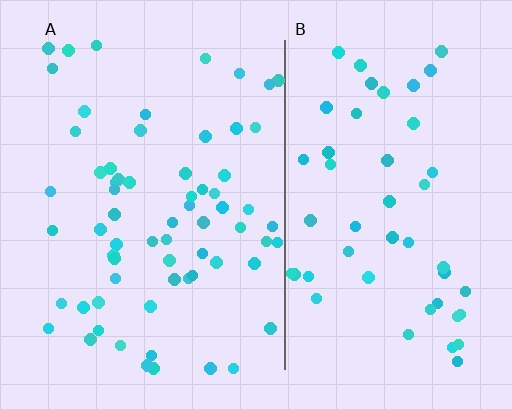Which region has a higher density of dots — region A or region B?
A (the left).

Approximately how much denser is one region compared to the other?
Approximately 1.3× — region A over region B.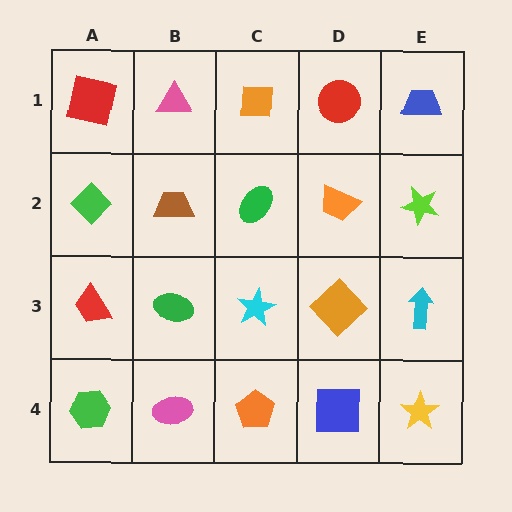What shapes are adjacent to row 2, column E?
A blue trapezoid (row 1, column E), a cyan arrow (row 3, column E), an orange trapezoid (row 2, column D).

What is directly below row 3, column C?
An orange pentagon.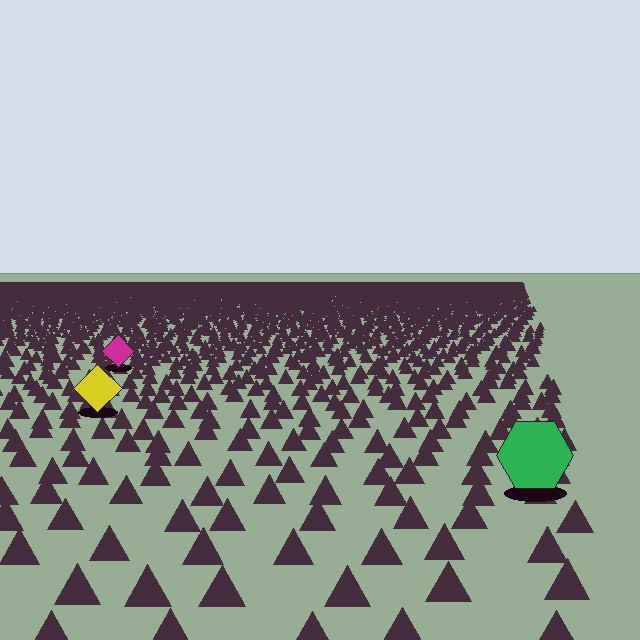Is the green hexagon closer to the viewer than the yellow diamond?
Yes. The green hexagon is closer — you can tell from the texture gradient: the ground texture is coarser near it.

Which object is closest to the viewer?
The green hexagon is closest. The texture marks near it are larger and more spread out.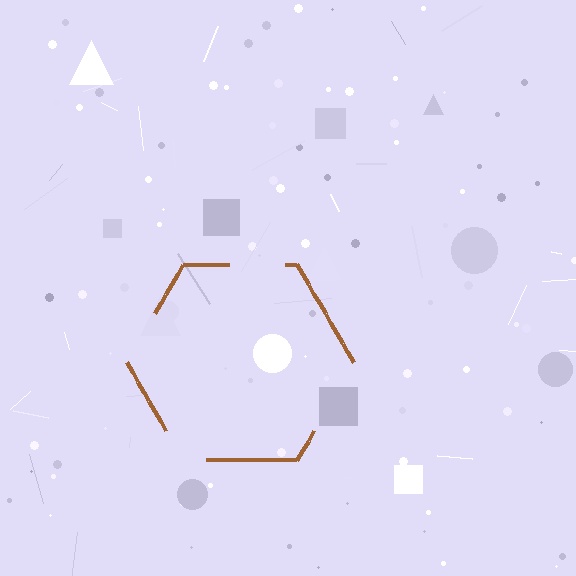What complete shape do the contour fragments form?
The contour fragments form a hexagon.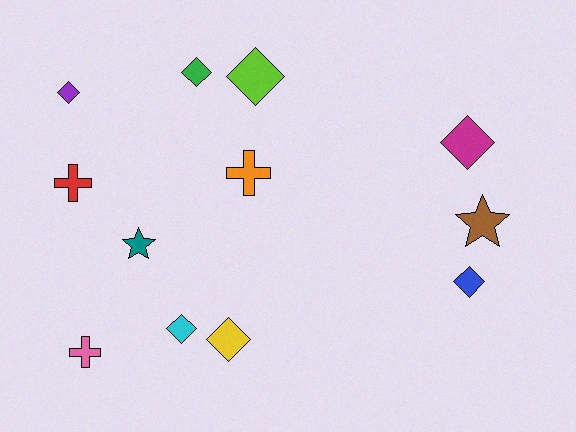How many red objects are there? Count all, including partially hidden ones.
There is 1 red object.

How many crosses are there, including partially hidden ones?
There are 3 crosses.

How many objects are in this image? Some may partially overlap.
There are 12 objects.